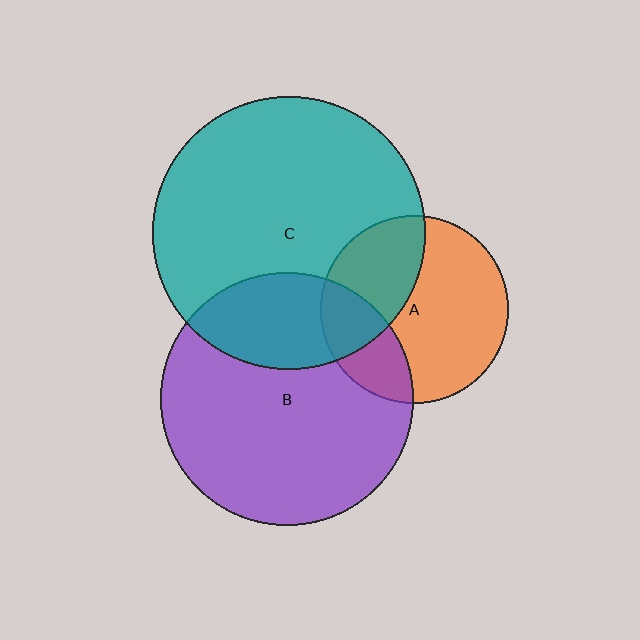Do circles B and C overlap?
Yes.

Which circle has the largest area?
Circle C (teal).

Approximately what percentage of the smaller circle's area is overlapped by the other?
Approximately 25%.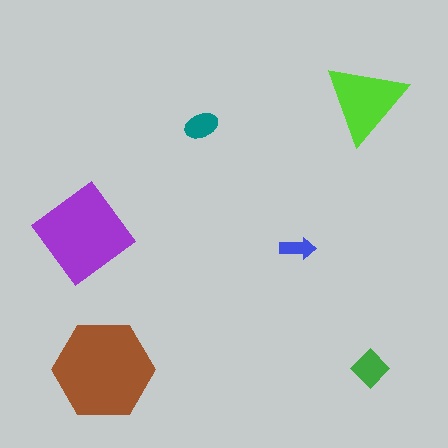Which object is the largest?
The brown hexagon.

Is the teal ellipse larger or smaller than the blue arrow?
Larger.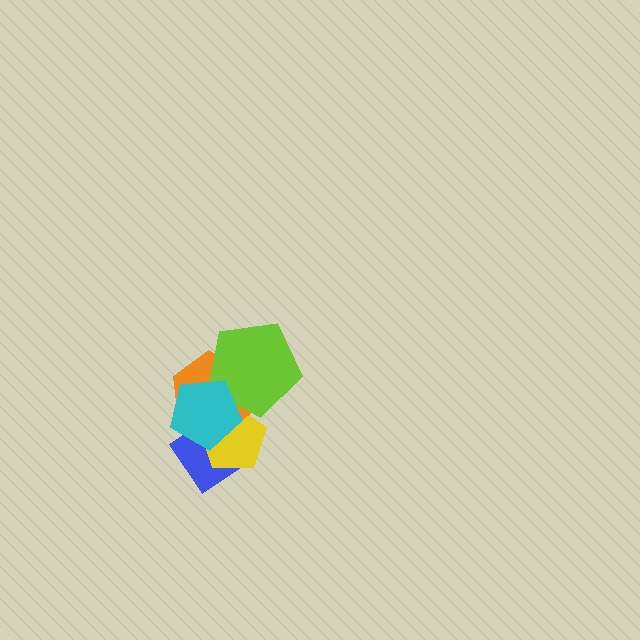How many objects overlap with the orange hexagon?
4 objects overlap with the orange hexagon.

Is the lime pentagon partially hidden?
Yes, it is partially covered by another shape.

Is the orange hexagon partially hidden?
Yes, it is partially covered by another shape.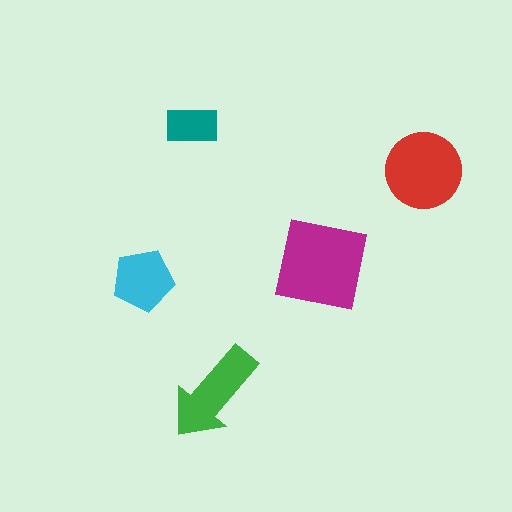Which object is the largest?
The magenta square.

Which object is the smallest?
The teal rectangle.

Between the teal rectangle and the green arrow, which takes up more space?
The green arrow.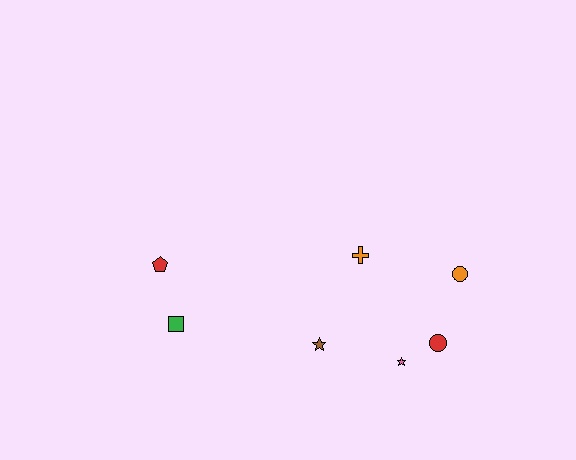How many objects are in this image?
There are 7 objects.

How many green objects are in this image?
There is 1 green object.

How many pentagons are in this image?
There is 1 pentagon.